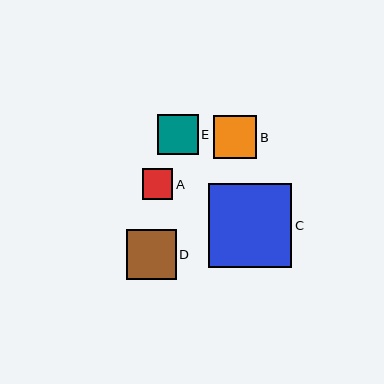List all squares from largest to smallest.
From largest to smallest: C, D, B, E, A.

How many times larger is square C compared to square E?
Square C is approximately 2.1 times the size of square E.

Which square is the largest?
Square C is the largest with a size of approximately 84 pixels.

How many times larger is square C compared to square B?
Square C is approximately 1.9 times the size of square B.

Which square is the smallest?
Square A is the smallest with a size of approximately 30 pixels.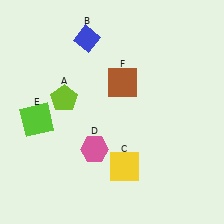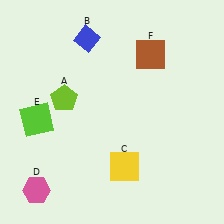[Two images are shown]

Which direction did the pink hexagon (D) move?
The pink hexagon (D) moved left.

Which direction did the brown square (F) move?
The brown square (F) moved right.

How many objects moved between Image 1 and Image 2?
2 objects moved between the two images.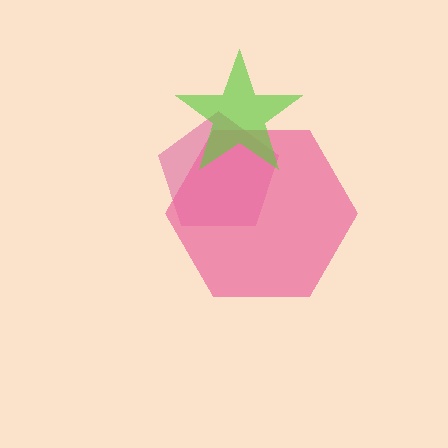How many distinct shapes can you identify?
There are 3 distinct shapes: a magenta pentagon, a pink hexagon, a lime star.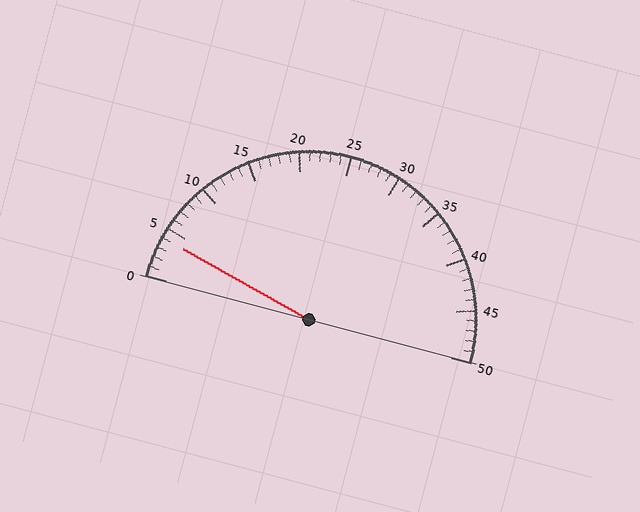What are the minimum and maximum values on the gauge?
The gauge ranges from 0 to 50.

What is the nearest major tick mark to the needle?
The nearest major tick mark is 5.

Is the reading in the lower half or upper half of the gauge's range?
The reading is in the lower half of the range (0 to 50).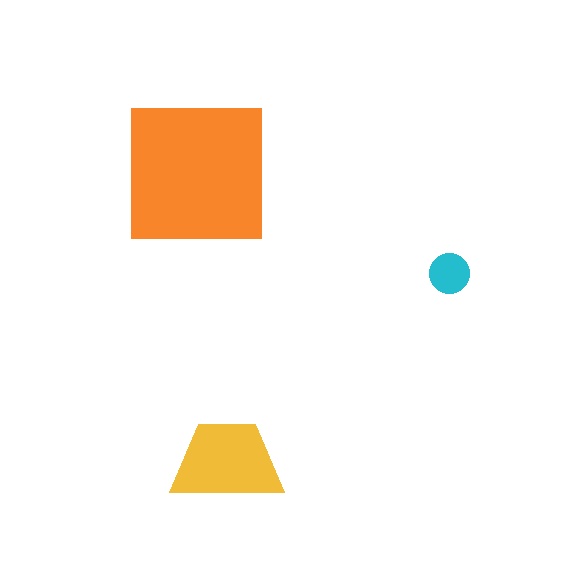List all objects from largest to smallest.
The orange square, the yellow trapezoid, the cyan circle.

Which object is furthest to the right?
The cyan circle is rightmost.